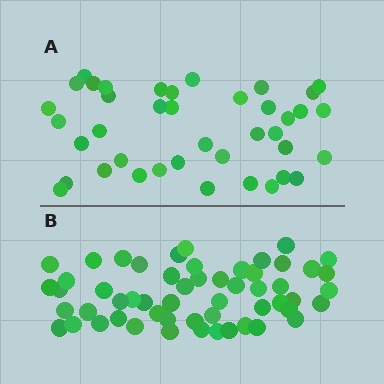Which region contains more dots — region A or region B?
Region B (the bottom region) has more dots.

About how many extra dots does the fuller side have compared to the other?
Region B has approximately 15 more dots than region A.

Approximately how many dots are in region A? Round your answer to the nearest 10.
About 40 dots.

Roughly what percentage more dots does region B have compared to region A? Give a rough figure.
About 40% more.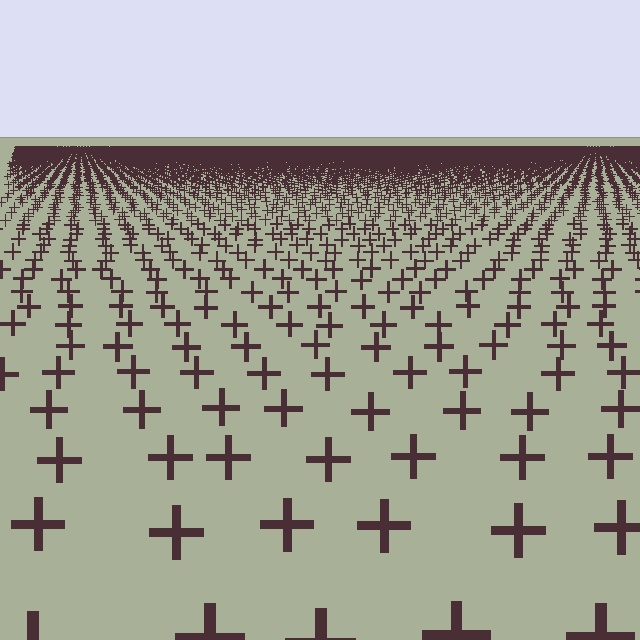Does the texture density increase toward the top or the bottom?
Density increases toward the top.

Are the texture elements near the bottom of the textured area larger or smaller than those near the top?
Larger. Near the bottom, elements are closer to the viewer and appear at a bigger on-screen size.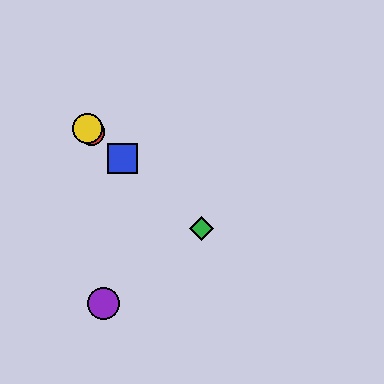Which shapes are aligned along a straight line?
The red circle, the blue square, the green diamond, the yellow circle are aligned along a straight line.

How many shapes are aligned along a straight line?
4 shapes (the red circle, the blue square, the green diamond, the yellow circle) are aligned along a straight line.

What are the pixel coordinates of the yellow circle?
The yellow circle is at (88, 128).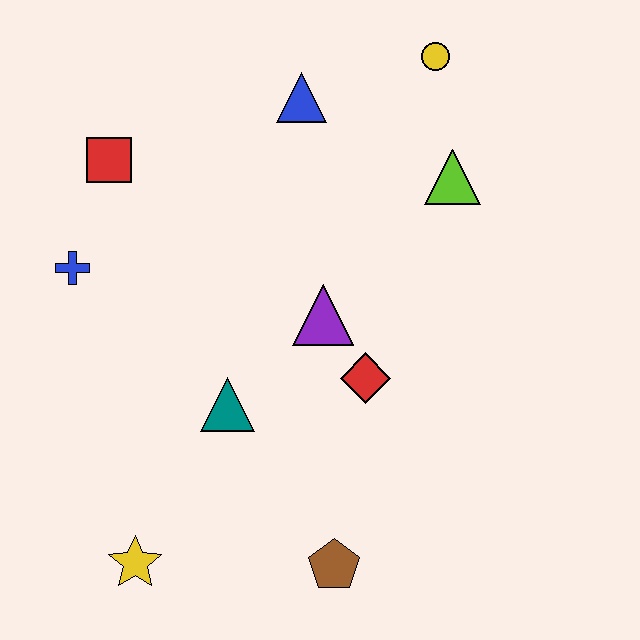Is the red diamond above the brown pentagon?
Yes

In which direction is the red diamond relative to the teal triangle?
The red diamond is to the right of the teal triangle.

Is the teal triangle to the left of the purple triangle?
Yes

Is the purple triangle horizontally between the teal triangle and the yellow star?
No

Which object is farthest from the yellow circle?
The yellow star is farthest from the yellow circle.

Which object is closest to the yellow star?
The teal triangle is closest to the yellow star.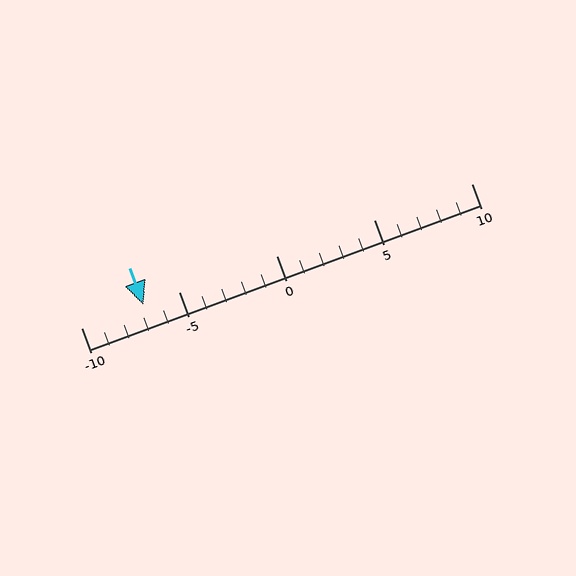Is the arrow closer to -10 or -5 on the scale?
The arrow is closer to -5.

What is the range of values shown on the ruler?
The ruler shows values from -10 to 10.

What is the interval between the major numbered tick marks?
The major tick marks are spaced 5 units apart.